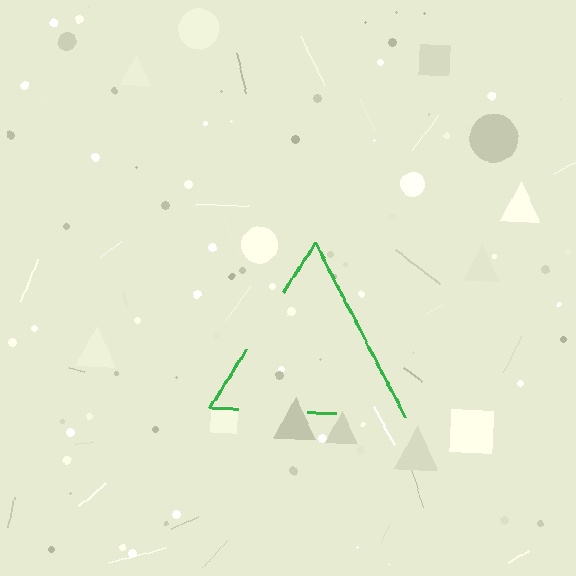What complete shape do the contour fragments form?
The contour fragments form a triangle.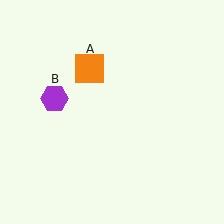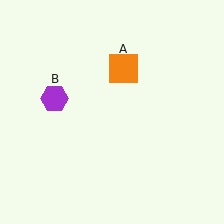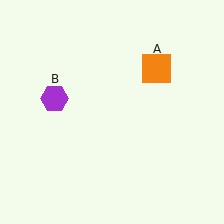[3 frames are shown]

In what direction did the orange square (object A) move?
The orange square (object A) moved right.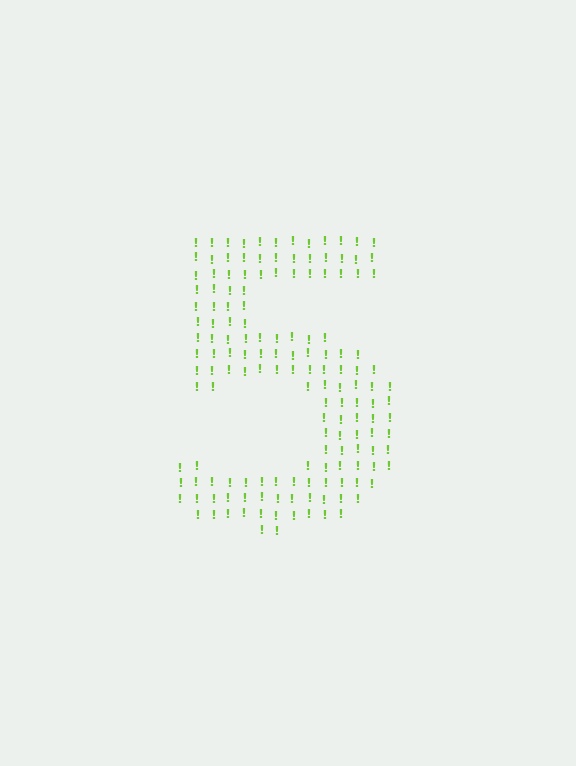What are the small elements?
The small elements are exclamation marks.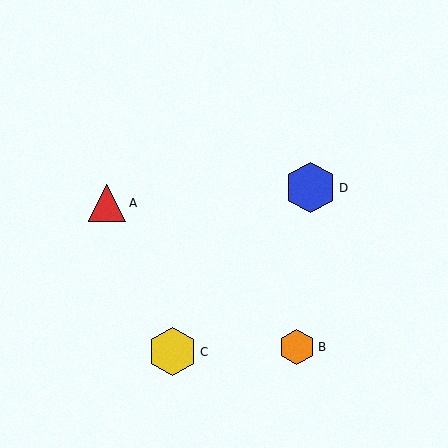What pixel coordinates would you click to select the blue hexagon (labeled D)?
Click at (311, 188) to select the blue hexagon D.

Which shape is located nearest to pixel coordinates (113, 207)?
The red triangle (labeled A) at (107, 203) is nearest to that location.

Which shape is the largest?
The blue hexagon (labeled D) is the largest.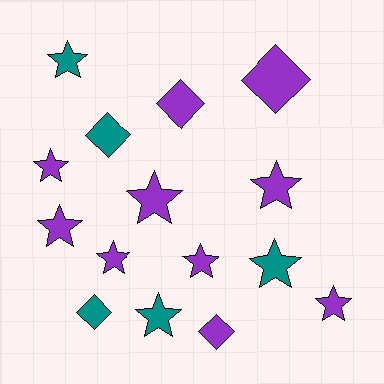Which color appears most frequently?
Purple, with 10 objects.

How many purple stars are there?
There are 7 purple stars.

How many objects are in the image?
There are 15 objects.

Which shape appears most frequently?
Star, with 10 objects.